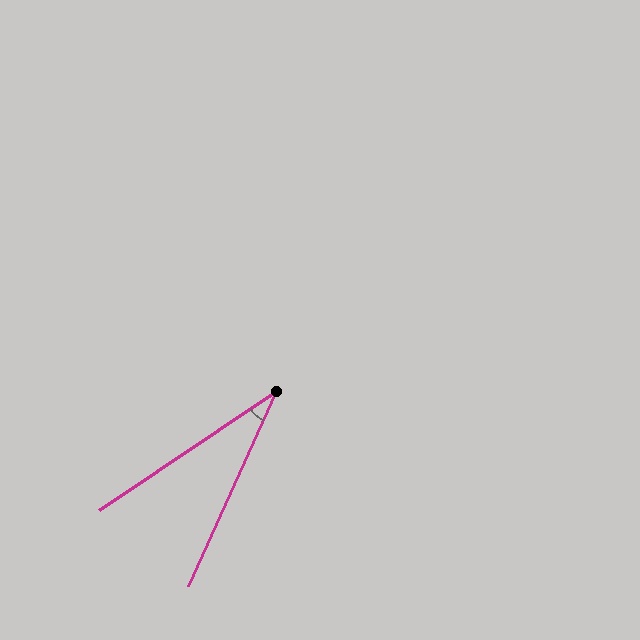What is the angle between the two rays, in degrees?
Approximately 32 degrees.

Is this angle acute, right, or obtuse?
It is acute.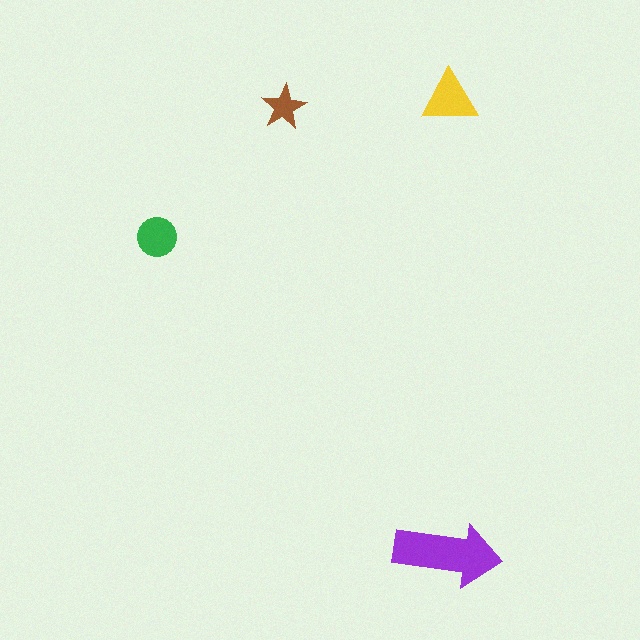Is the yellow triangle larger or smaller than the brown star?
Larger.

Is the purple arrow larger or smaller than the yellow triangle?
Larger.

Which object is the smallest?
The brown star.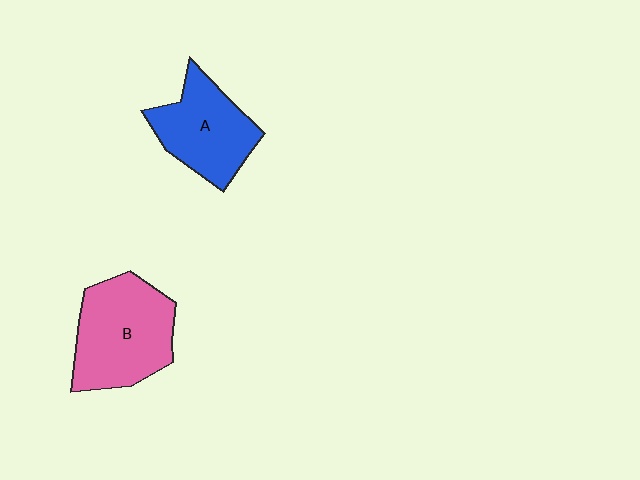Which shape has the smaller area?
Shape A (blue).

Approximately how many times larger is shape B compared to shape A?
Approximately 1.3 times.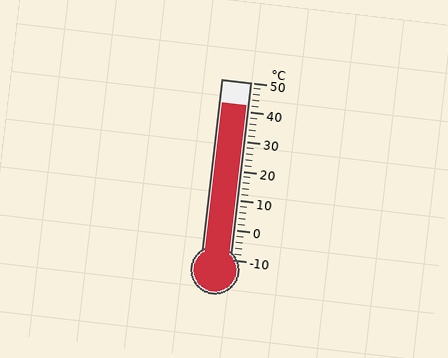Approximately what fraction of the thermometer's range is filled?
The thermometer is filled to approximately 85% of its range.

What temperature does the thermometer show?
The thermometer shows approximately 42°C.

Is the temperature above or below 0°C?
The temperature is above 0°C.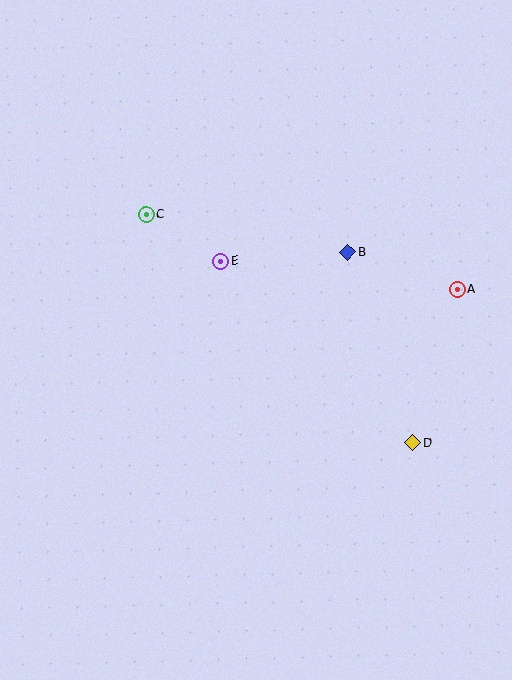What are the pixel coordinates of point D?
Point D is at (412, 443).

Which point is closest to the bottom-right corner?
Point D is closest to the bottom-right corner.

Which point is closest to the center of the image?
Point E at (221, 261) is closest to the center.